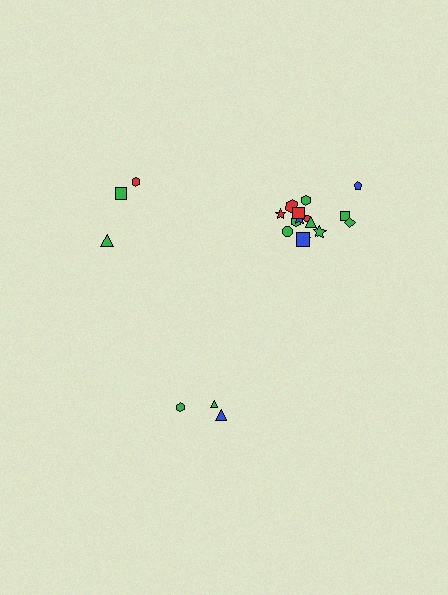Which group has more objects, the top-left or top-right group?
The top-right group.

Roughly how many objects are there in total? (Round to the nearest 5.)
Roughly 20 objects in total.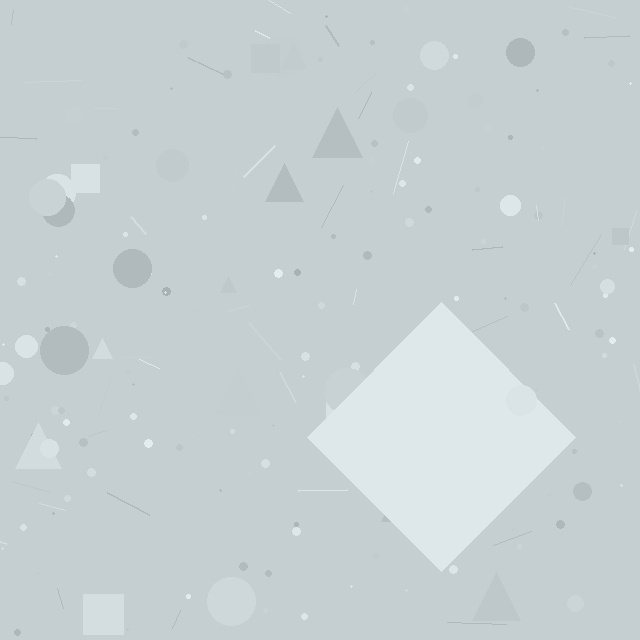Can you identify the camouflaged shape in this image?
The camouflaged shape is a diamond.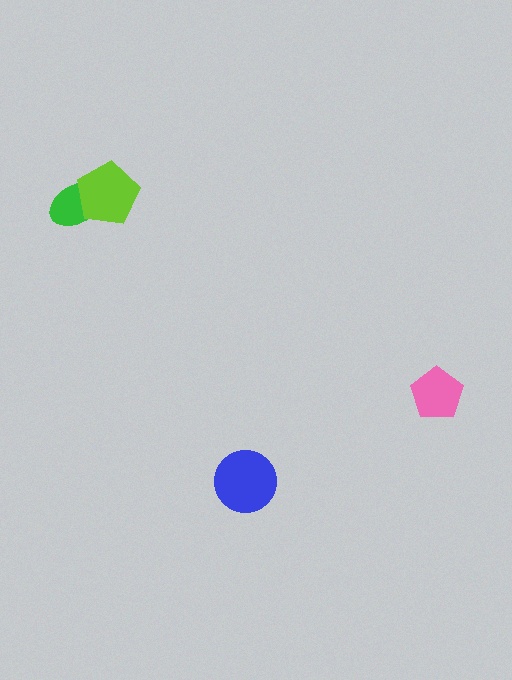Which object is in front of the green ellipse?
The lime pentagon is in front of the green ellipse.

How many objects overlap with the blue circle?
0 objects overlap with the blue circle.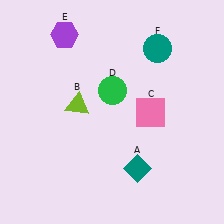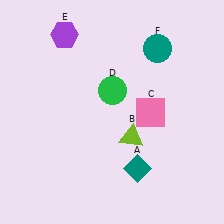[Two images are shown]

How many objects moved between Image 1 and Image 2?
1 object moved between the two images.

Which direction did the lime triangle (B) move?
The lime triangle (B) moved right.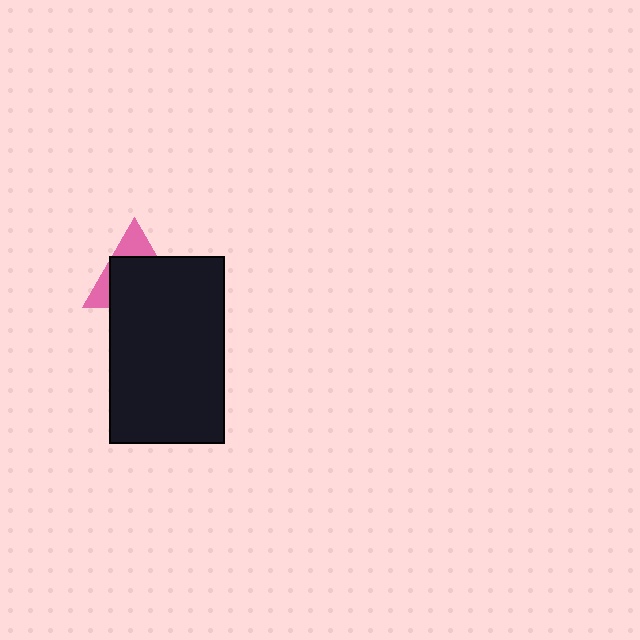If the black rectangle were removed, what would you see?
You would see the complete pink triangle.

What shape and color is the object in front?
The object in front is a black rectangle.